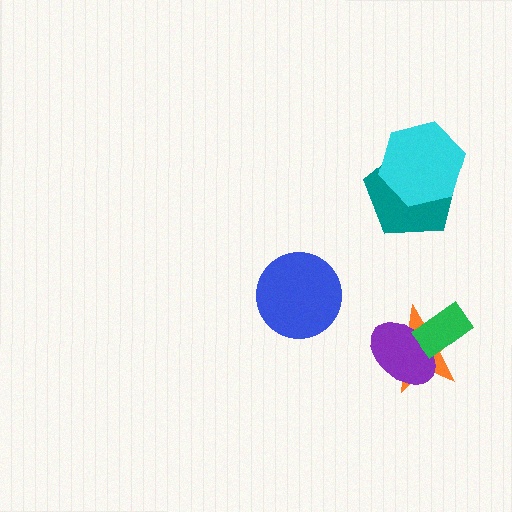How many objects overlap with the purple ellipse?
2 objects overlap with the purple ellipse.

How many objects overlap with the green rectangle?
2 objects overlap with the green rectangle.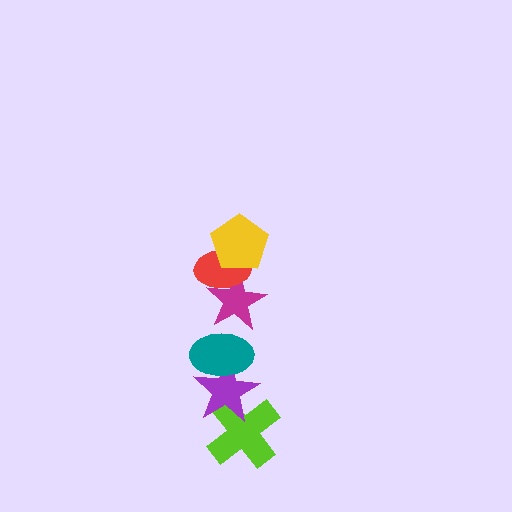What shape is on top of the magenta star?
The red ellipse is on top of the magenta star.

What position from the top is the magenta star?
The magenta star is 3rd from the top.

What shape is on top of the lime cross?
The purple star is on top of the lime cross.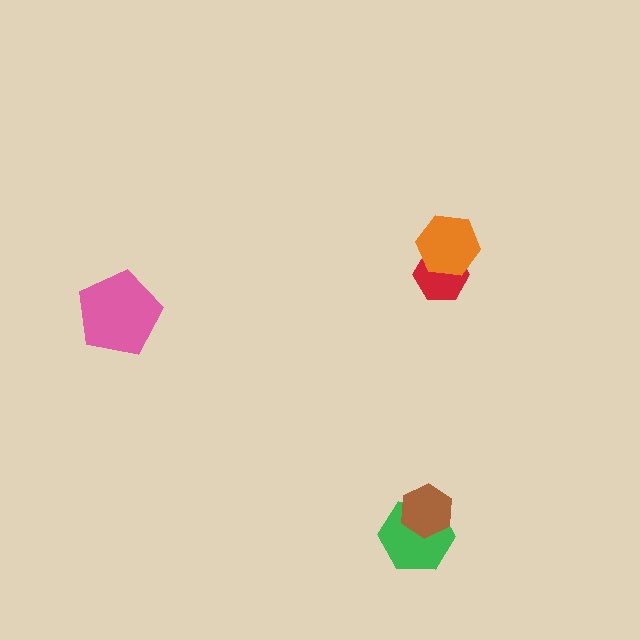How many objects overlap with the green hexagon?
1 object overlaps with the green hexagon.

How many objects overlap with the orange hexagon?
1 object overlaps with the orange hexagon.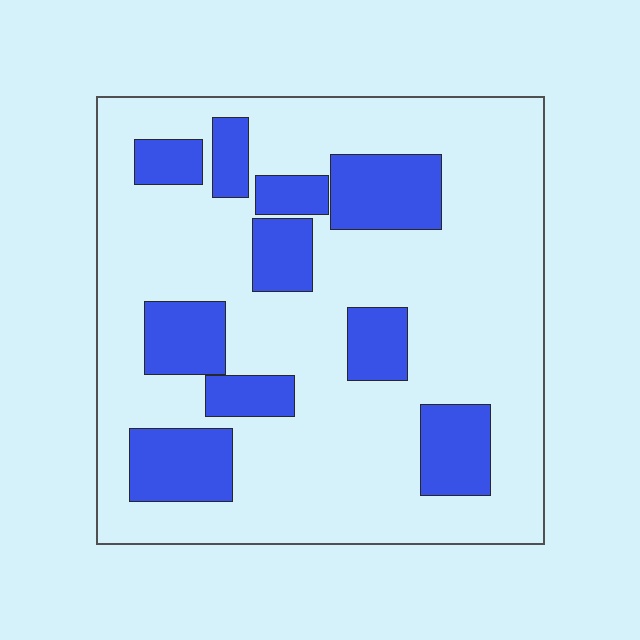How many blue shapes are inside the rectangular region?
10.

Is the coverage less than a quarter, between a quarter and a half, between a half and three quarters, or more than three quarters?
Between a quarter and a half.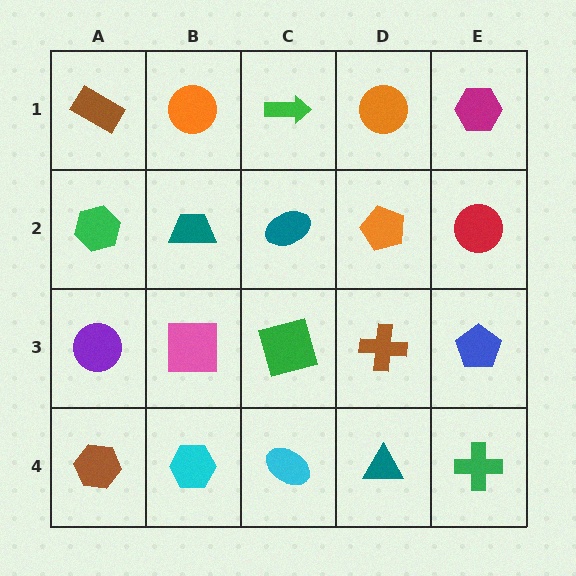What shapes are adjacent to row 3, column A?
A green hexagon (row 2, column A), a brown hexagon (row 4, column A), a pink square (row 3, column B).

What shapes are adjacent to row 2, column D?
An orange circle (row 1, column D), a brown cross (row 3, column D), a teal ellipse (row 2, column C), a red circle (row 2, column E).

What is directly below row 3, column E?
A green cross.